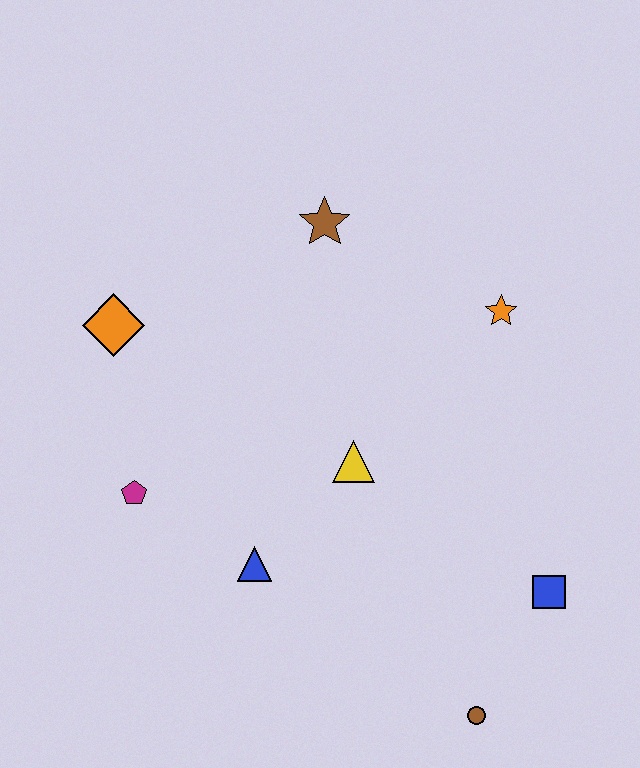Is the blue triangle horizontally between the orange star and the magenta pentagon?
Yes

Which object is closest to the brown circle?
The blue square is closest to the brown circle.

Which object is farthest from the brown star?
The brown circle is farthest from the brown star.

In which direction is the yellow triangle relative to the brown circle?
The yellow triangle is above the brown circle.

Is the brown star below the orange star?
No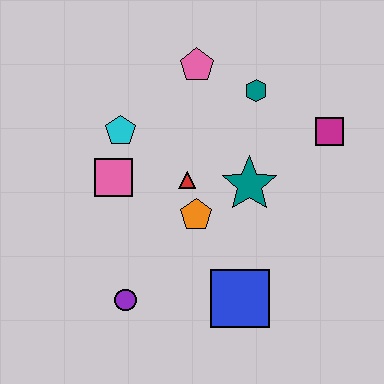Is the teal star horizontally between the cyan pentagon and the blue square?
No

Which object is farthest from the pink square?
The magenta square is farthest from the pink square.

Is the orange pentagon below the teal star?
Yes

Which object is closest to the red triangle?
The orange pentagon is closest to the red triangle.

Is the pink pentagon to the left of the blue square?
Yes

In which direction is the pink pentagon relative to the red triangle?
The pink pentagon is above the red triangle.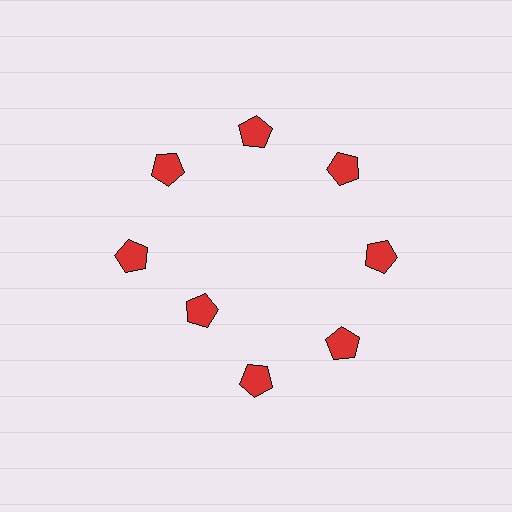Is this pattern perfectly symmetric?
No. The 8 red pentagons are arranged in a ring, but one element near the 8 o'clock position is pulled inward toward the center, breaking the 8-fold rotational symmetry.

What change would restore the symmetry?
The symmetry would be restored by moving it outward, back onto the ring so that all 8 pentagons sit at equal angles and equal distance from the center.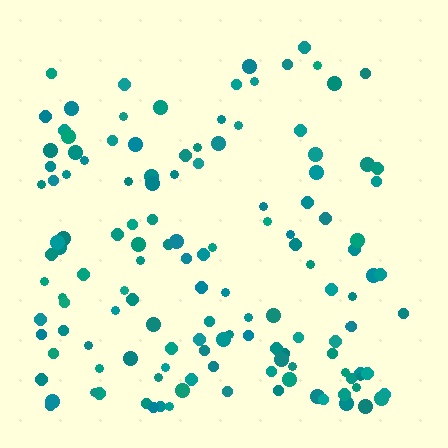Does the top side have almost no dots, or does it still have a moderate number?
Still a moderate number, just noticeably fewer than the bottom.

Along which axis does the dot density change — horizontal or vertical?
Vertical.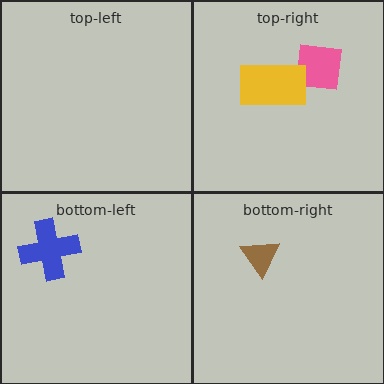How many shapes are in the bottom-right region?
1.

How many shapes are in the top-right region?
2.